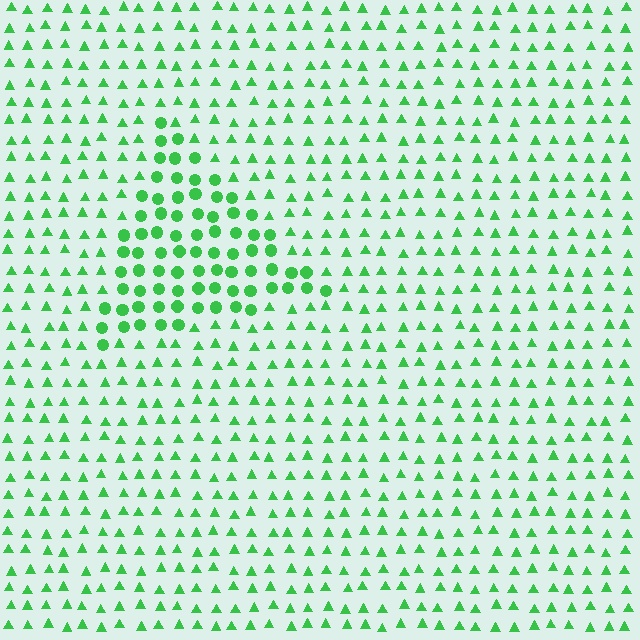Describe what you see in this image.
The image is filled with small green elements arranged in a uniform grid. A triangle-shaped region contains circles, while the surrounding area contains triangles. The boundary is defined purely by the change in element shape.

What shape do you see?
I see a triangle.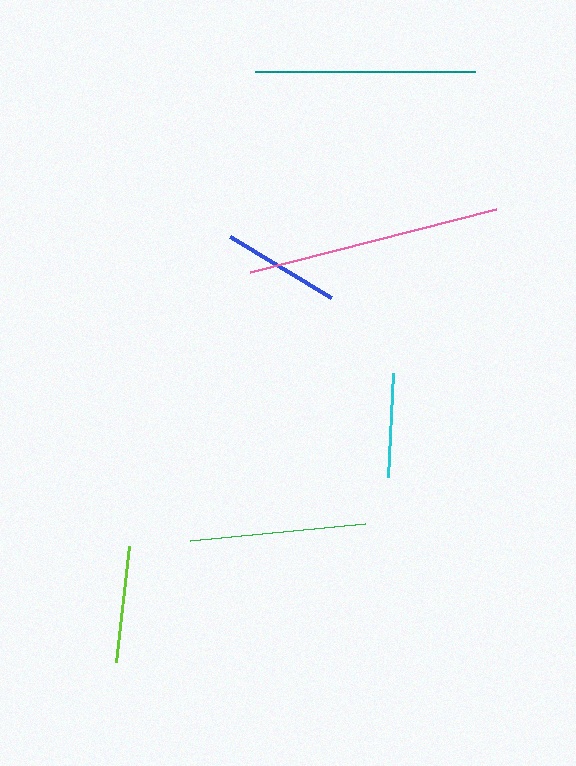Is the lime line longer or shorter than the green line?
The green line is longer than the lime line.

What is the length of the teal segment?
The teal segment is approximately 220 pixels long.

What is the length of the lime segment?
The lime segment is approximately 117 pixels long.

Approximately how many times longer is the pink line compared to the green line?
The pink line is approximately 1.4 times the length of the green line.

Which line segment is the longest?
The pink line is the longest at approximately 254 pixels.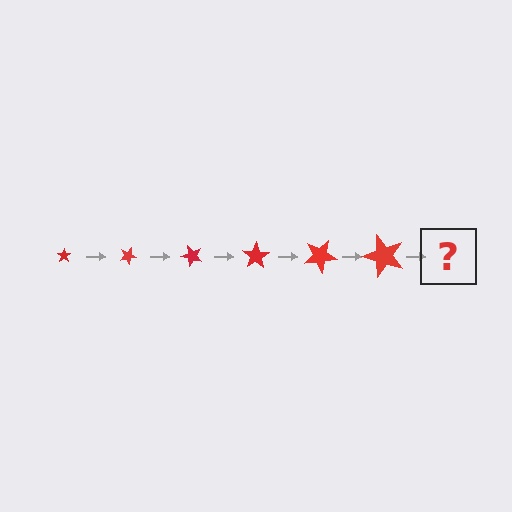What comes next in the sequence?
The next element should be a star, larger than the previous one and rotated 150 degrees from the start.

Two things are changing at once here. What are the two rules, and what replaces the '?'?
The two rules are that the star grows larger each step and it rotates 25 degrees each step. The '?' should be a star, larger than the previous one and rotated 150 degrees from the start.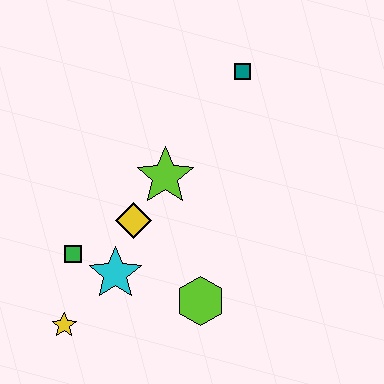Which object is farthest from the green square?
The teal square is farthest from the green square.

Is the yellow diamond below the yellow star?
No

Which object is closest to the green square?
The cyan star is closest to the green square.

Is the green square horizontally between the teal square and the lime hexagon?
No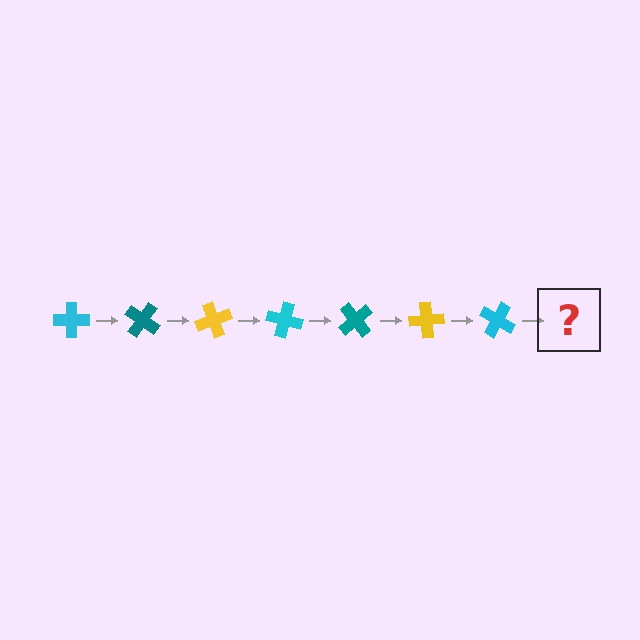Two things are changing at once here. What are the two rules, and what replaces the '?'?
The two rules are that it rotates 35 degrees each step and the color cycles through cyan, teal, and yellow. The '?' should be a teal cross, rotated 245 degrees from the start.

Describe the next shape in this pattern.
It should be a teal cross, rotated 245 degrees from the start.